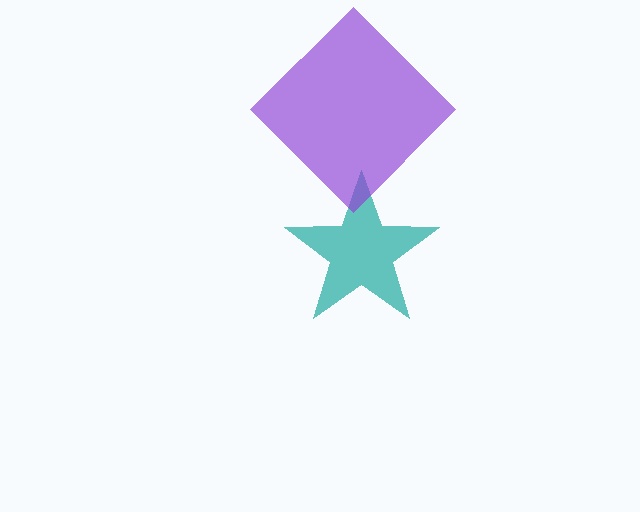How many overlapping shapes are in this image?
There are 2 overlapping shapes in the image.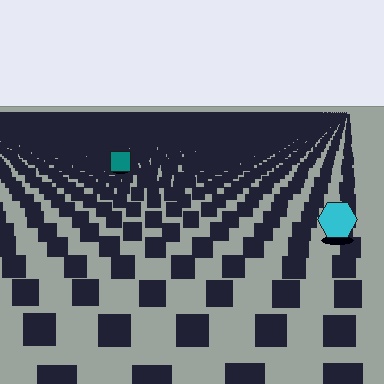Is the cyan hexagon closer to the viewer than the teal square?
Yes. The cyan hexagon is closer — you can tell from the texture gradient: the ground texture is coarser near it.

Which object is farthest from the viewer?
The teal square is farthest from the viewer. It appears smaller and the ground texture around it is denser.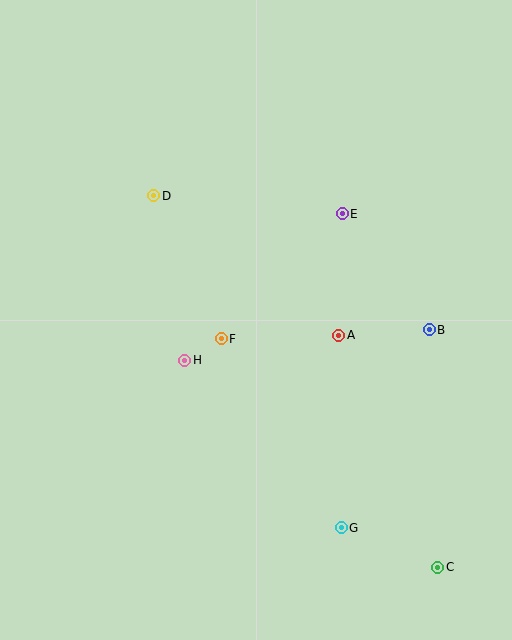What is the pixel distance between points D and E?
The distance between D and E is 189 pixels.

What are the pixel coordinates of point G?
Point G is at (341, 528).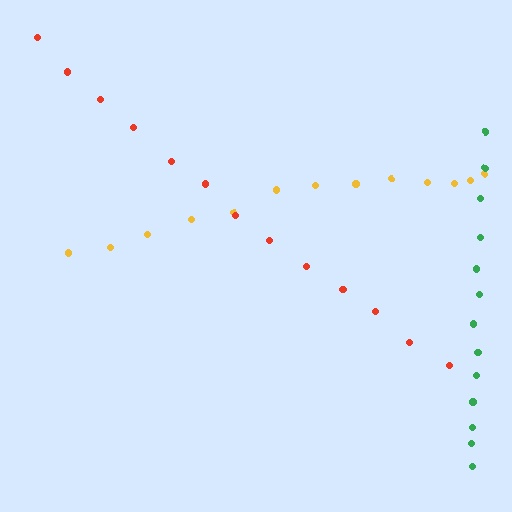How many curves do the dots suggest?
There are 3 distinct paths.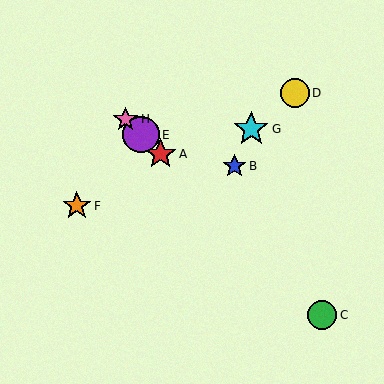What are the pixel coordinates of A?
Object A is at (160, 154).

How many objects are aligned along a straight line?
4 objects (A, C, E, H) are aligned along a straight line.